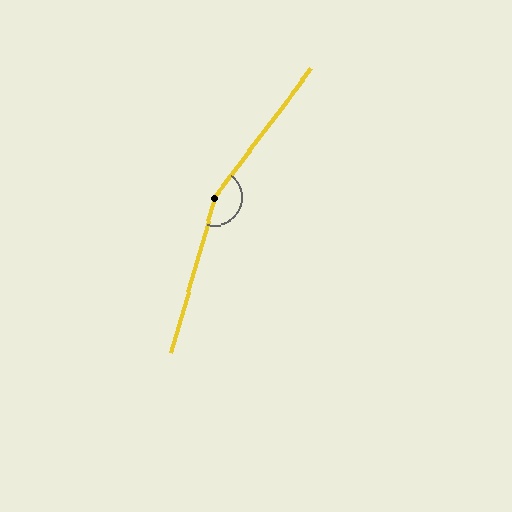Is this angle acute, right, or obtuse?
It is obtuse.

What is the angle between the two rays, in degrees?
Approximately 159 degrees.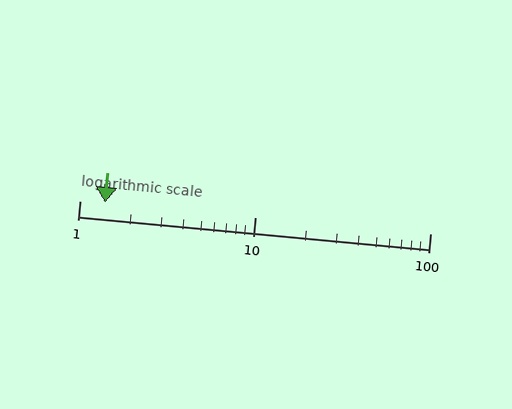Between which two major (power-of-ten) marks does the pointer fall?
The pointer is between 1 and 10.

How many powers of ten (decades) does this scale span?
The scale spans 2 decades, from 1 to 100.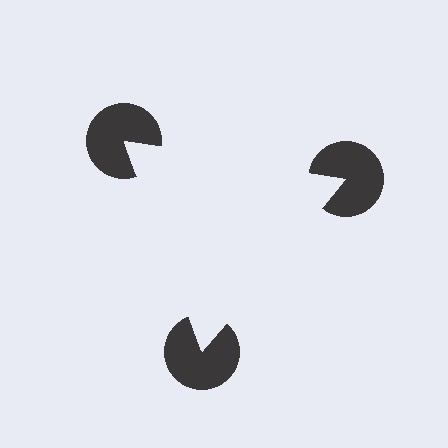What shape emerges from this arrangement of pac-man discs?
An illusory triangle — its edges are inferred from the aligned wedge cuts in the pac-man discs, not physically drawn.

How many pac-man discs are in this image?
There are 3 — one at each vertex of the illusory triangle.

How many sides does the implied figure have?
3 sides.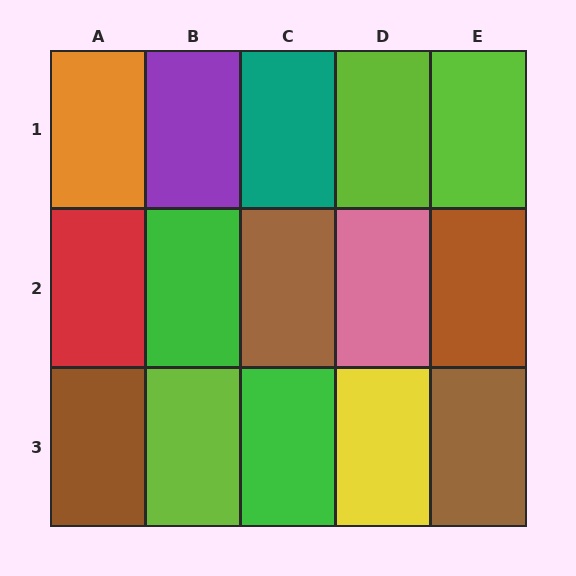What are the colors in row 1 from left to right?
Orange, purple, teal, lime, lime.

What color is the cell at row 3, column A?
Brown.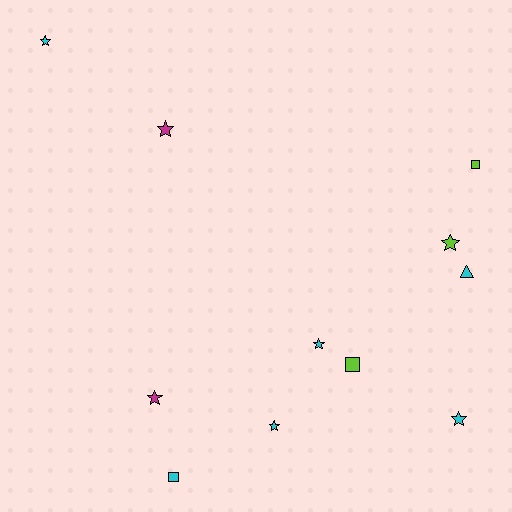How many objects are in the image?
There are 11 objects.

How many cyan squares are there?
There is 1 cyan square.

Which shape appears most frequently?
Star, with 7 objects.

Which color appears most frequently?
Cyan, with 6 objects.